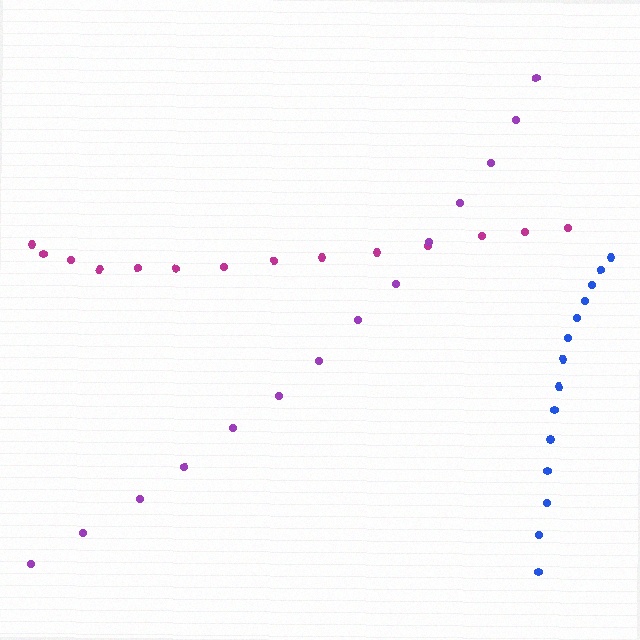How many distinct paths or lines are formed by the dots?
There are 3 distinct paths.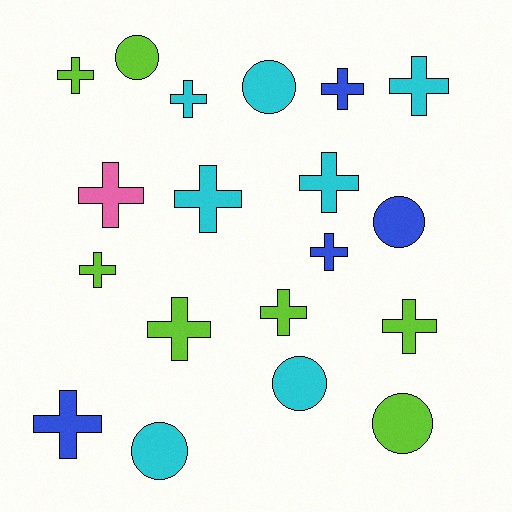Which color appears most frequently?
Lime, with 7 objects.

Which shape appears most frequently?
Cross, with 13 objects.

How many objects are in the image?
There are 19 objects.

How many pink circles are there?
There are no pink circles.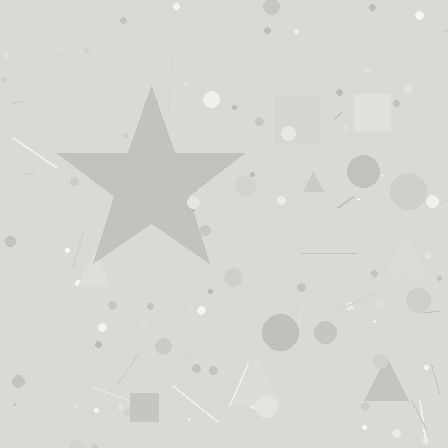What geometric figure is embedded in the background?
A star is embedded in the background.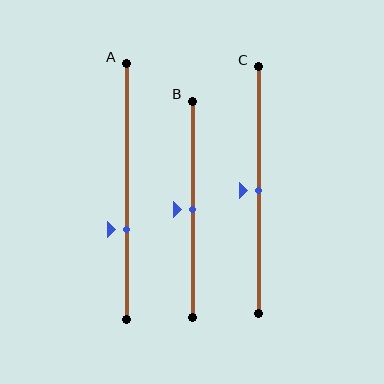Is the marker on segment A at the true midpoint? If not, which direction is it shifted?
No, the marker on segment A is shifted downward by about 15% of the segment length.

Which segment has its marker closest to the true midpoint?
Segment B has its marker closest to the true midpoint.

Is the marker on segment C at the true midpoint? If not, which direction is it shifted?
Yes, the marker on segment C is at the true midpoint.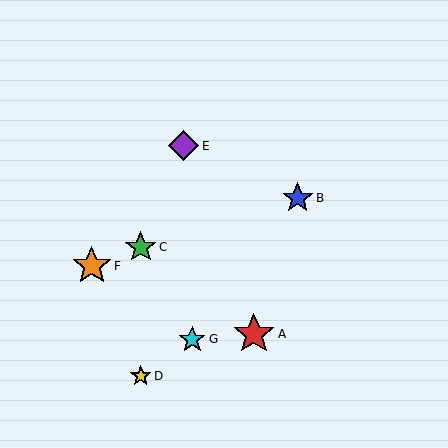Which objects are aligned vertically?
Objects C, D are aligned vertically.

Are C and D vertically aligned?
Yes, both are at x≈141.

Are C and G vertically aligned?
No, C is at x≈141 and G is at x≈192.